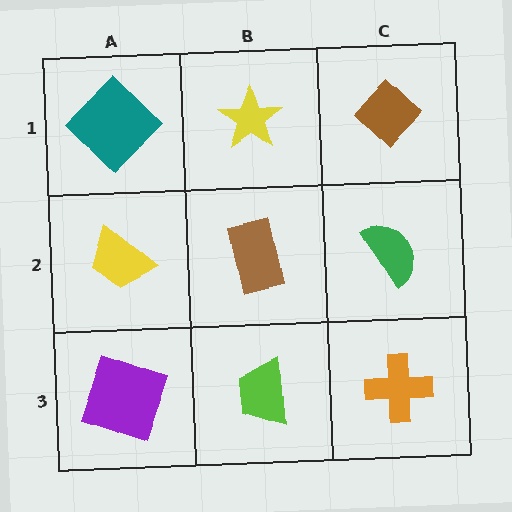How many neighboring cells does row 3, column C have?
2.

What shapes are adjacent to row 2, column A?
A teal diamond (row 1, column A), a purple square (row 3, column A), a brown rectangle (row 2, column B).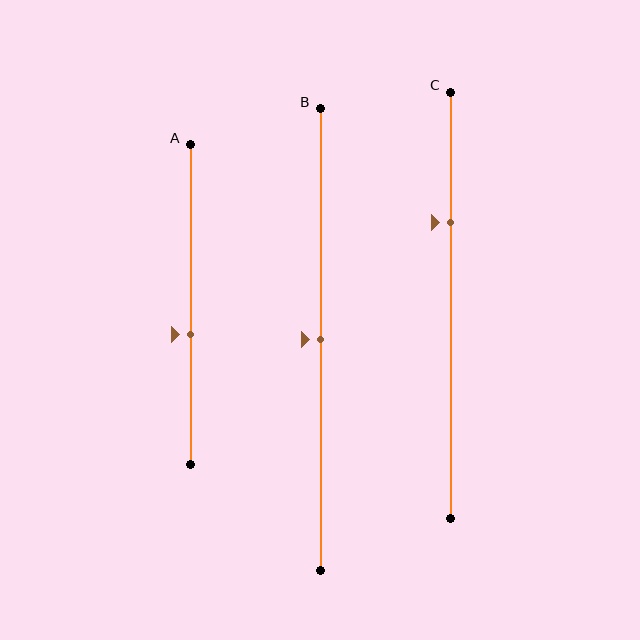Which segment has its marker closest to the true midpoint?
Segment B has its marker closest to the true midpoint.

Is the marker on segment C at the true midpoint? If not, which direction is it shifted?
No, the marker on segment C is shifted upward by about 19% of the segment length.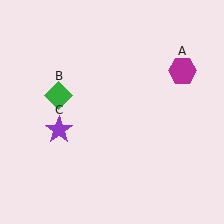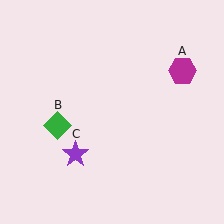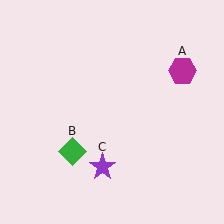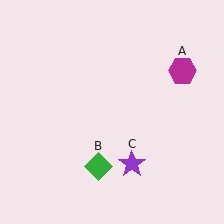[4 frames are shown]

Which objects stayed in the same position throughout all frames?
Magenta hexagon (object A) remained stationary.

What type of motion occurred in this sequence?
The green diamond (object B), purple star (object C) rotated counterclockwise around the center of the scene.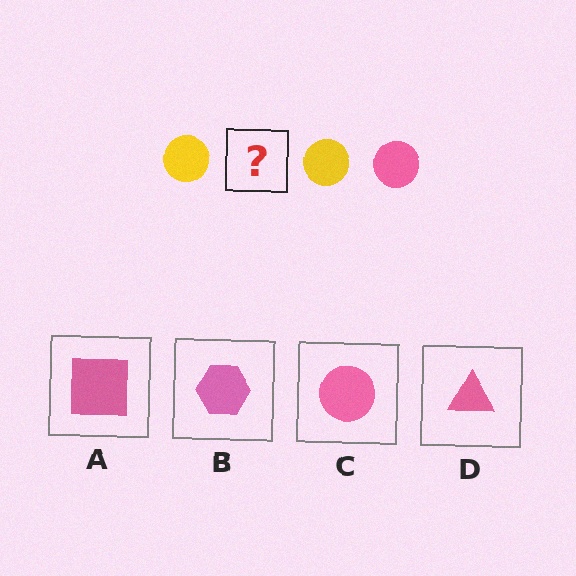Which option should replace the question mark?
Option C.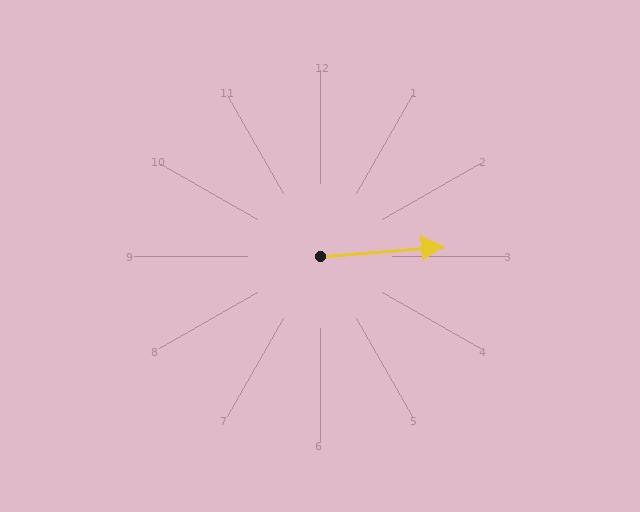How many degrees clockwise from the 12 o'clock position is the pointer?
Approximately 86 degrees.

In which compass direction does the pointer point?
East.